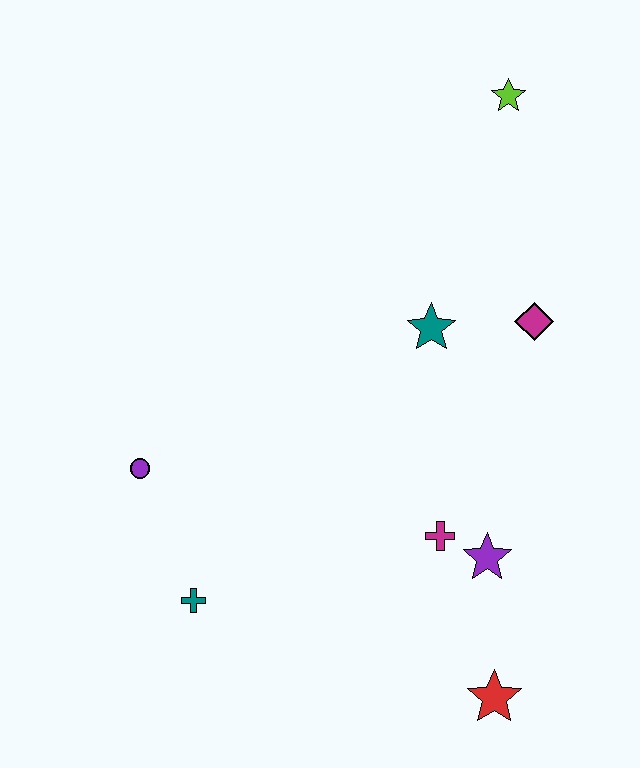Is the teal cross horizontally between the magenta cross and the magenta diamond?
No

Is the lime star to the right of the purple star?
Yes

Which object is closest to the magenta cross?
The purple star is closest to the magenta cross.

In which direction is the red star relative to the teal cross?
The red star is to the right of the teal cross.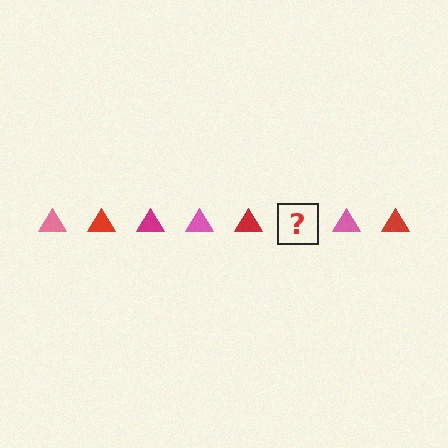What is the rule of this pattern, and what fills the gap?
The rule is that the pattern cycles through pink, red, magenta triangles. The gap should be filled with a magenta triangle.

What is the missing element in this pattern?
The missing element is a magenta triangle.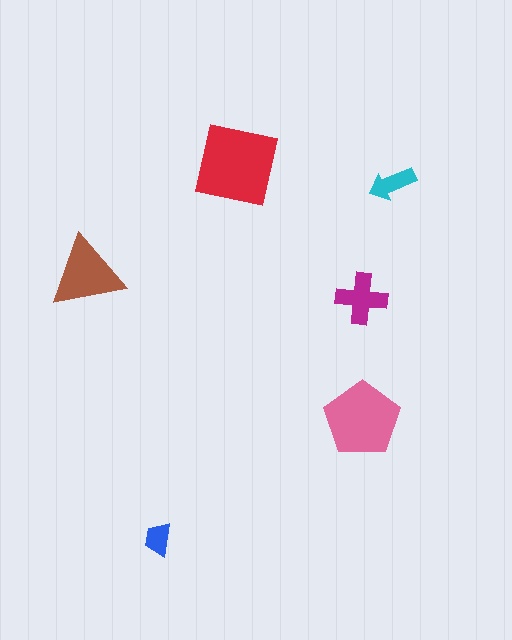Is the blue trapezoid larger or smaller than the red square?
Smaller.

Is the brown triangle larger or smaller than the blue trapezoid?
Larger.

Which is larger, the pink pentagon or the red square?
The red square.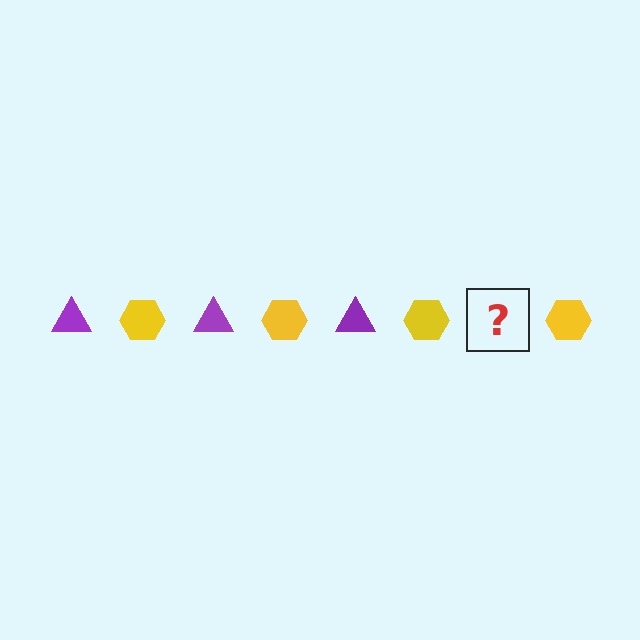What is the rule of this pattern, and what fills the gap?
The rule is that the pattern alternates between purple triangle and yellow hexagon. The gap should be filled with a purple triangle.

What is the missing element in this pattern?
The missing element is a purple triangle.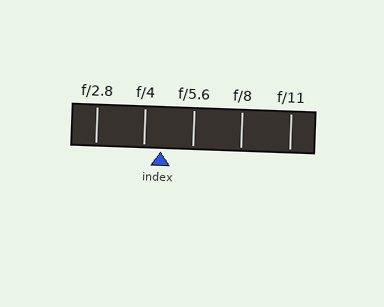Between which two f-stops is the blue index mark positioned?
The index mark is between f/4 and f/5.6.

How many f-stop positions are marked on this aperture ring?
There are 5 f-stop positions marked.